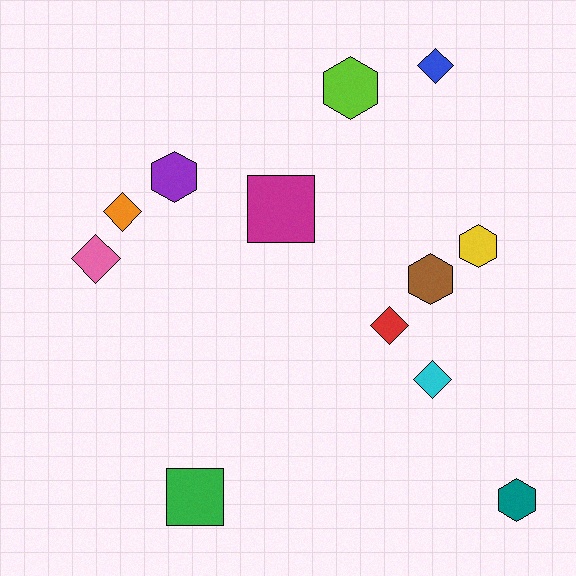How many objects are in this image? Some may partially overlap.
There are 12 objects.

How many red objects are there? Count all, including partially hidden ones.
There is 1 red object.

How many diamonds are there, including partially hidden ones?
There are 5 diamonds.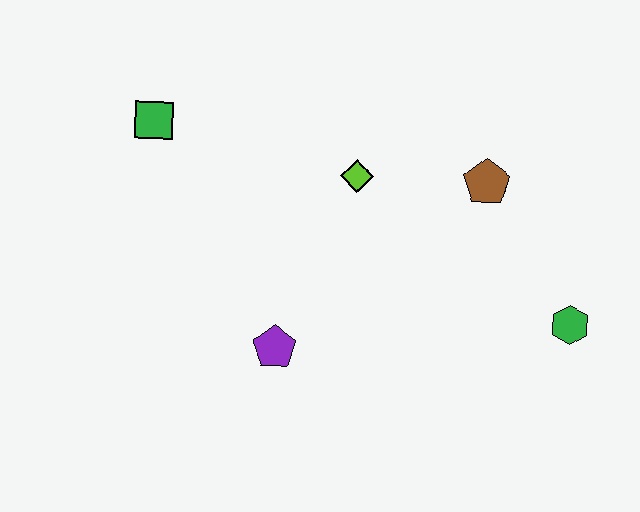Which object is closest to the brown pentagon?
The lime diamond is closest to the brown pentagon.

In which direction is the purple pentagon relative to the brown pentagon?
The purple pentagon is to the left of the brown pentagon.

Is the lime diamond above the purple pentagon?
Yes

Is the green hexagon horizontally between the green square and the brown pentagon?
No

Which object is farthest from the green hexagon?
The green square is farthest from the green hexagon.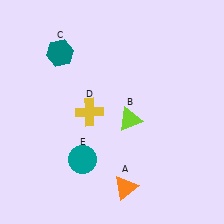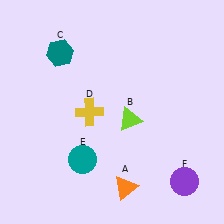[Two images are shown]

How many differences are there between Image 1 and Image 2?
There is 1 difference between the two images.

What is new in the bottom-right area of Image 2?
A purple circle (F) was added in the bottom-right area of Image 2.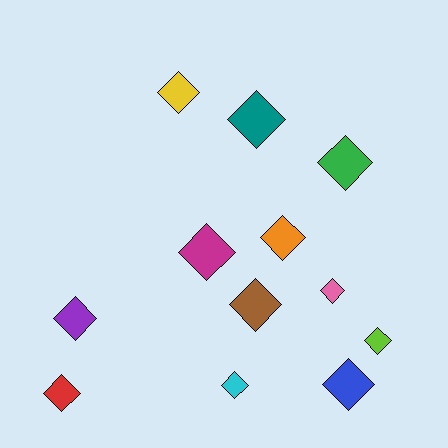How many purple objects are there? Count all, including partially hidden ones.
There is 1 purple object.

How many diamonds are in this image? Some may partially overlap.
There are 12 diamonds.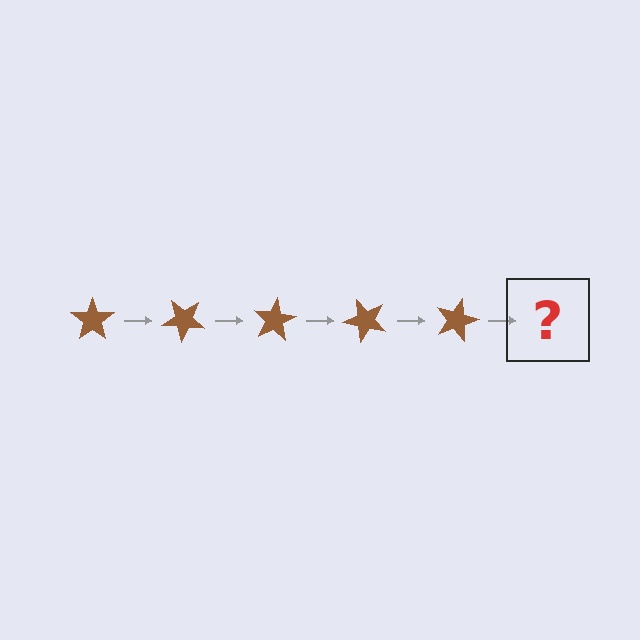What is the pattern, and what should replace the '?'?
The pattern is that the star rotates 40 degrees each step. The '?' should be a brown star rotated 200 degrees.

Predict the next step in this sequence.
The next step is a brown star rotated 200 degrees.